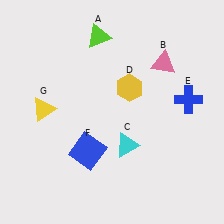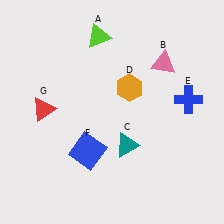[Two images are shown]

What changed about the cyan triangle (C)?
In Image 1, C is cyan. In Image 2, it changed to teal.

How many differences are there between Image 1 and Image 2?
There are 3 differences between the two images.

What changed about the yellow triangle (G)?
In Image 1, G is yellow. In Image 2, it changed to red.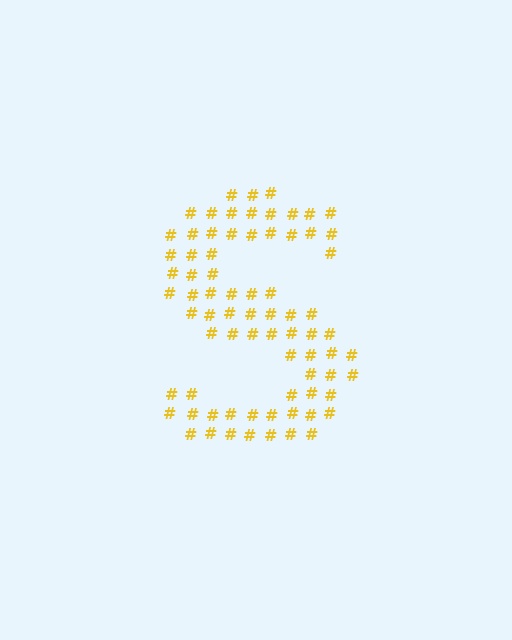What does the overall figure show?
The overall figure shows the letter S.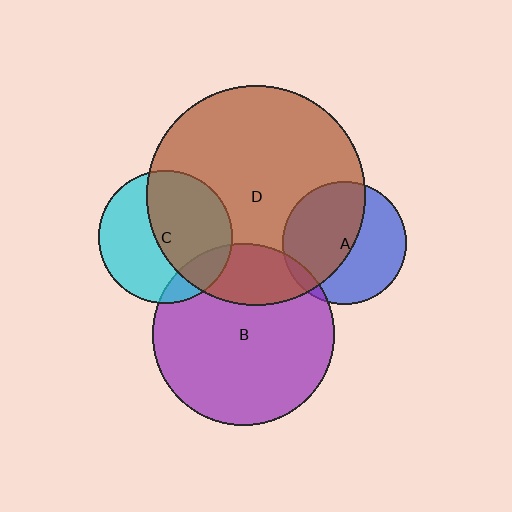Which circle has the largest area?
Circle D (brown).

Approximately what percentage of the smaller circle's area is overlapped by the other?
Approximately 55%.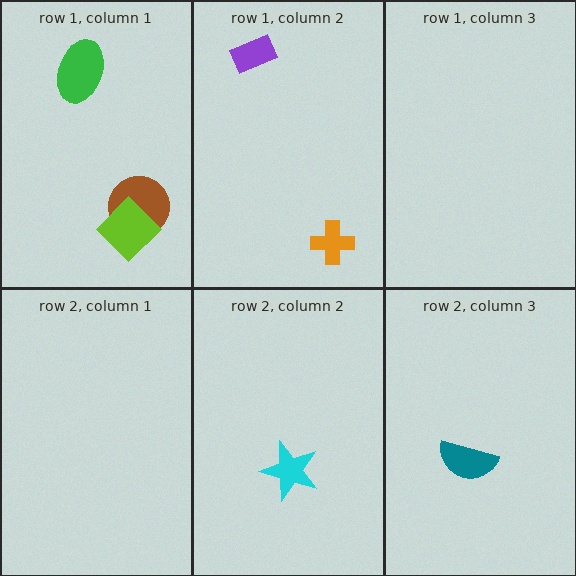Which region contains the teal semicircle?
The row 2, column 3 region.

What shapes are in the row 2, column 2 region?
The cyan star.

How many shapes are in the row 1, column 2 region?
2.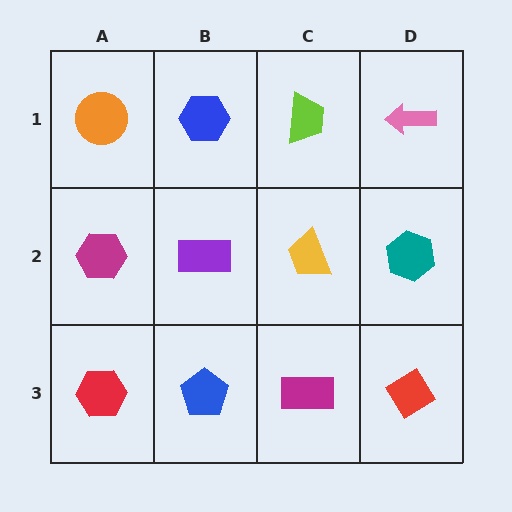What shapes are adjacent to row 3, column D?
A teal hexagon (row 2, column D), a magenta rectangle (row 3, column C).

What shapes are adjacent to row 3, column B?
A purple rectangle (row 2, column B), a red hexagon (row 3, column A), a magenta rectangle (row 3, column C).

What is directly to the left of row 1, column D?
A lime trapezoid.